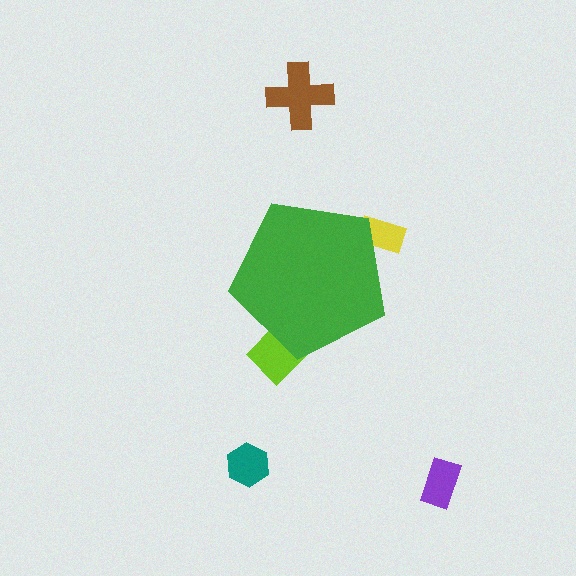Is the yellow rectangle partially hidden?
Yes, the yellow rectangle is partially hidden behind the green pentagon.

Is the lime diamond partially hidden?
Yes, the lime diamond is partially hidden behind the green pentagon.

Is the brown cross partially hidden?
No, the brown cross is fully visible.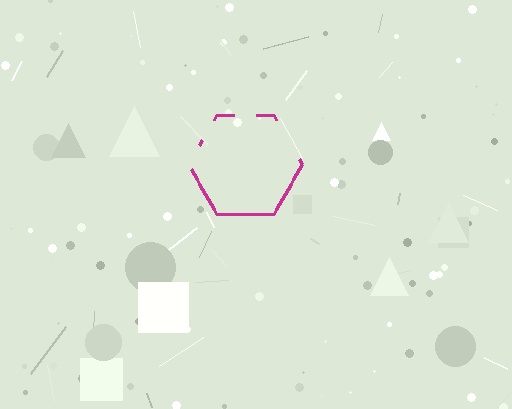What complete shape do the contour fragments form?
The contour fragments form a hexagon.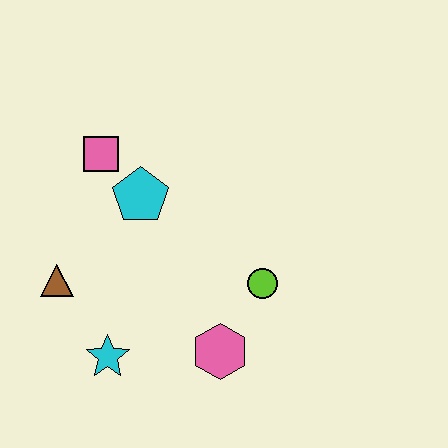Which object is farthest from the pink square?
The pink hexagon is farthest from the pink square.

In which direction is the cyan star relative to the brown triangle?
The cyan star is below the brown triangle.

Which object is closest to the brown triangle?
The cyan star is closest to the brown triangle.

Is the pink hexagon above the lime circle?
No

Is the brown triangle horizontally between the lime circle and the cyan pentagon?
No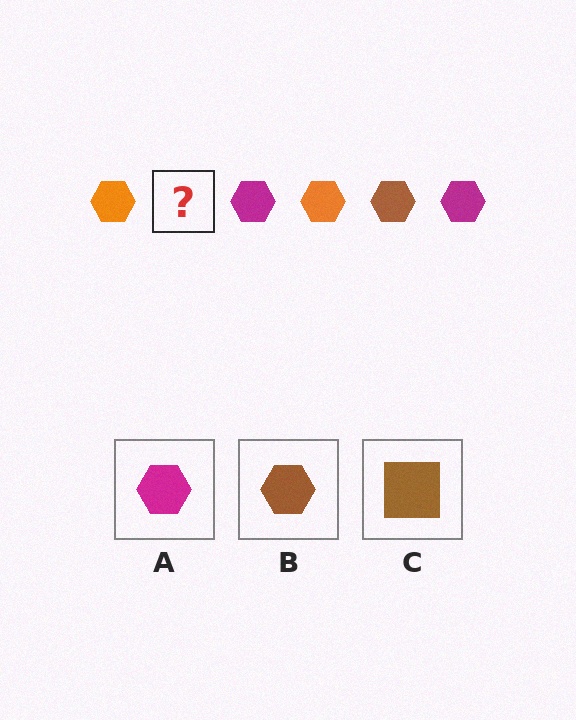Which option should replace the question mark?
Option B.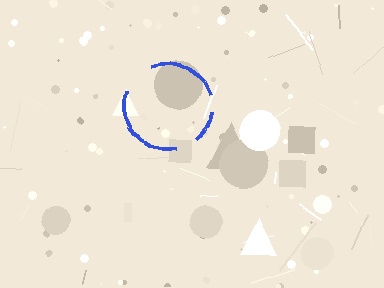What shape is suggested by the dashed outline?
The dashed outline suggests a circle.